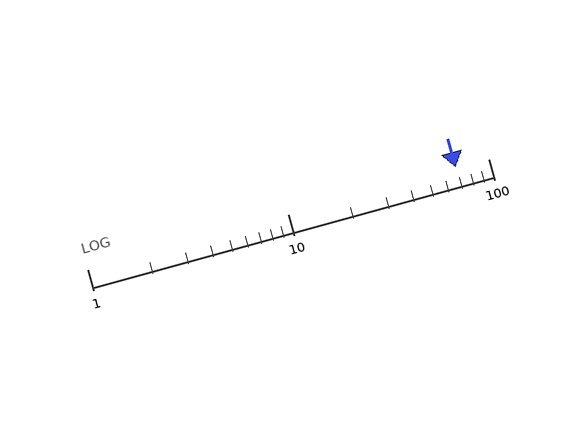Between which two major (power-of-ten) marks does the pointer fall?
The pointer is between 10 and 100.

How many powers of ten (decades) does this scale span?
The scale spans 2 decades, from 1 to 100.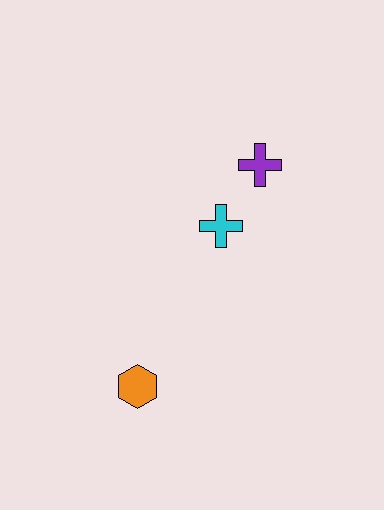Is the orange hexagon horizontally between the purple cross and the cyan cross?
No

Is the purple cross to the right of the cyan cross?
Yes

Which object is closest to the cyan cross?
The purple cross is closest to the cyan cross.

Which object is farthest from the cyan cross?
The orange hexagon is farthest from the cyan cross.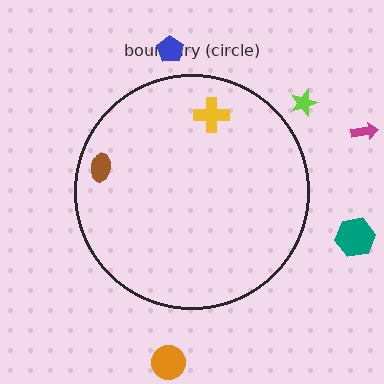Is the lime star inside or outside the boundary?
Outside.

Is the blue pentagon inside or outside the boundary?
Outside.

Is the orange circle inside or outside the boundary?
Outside.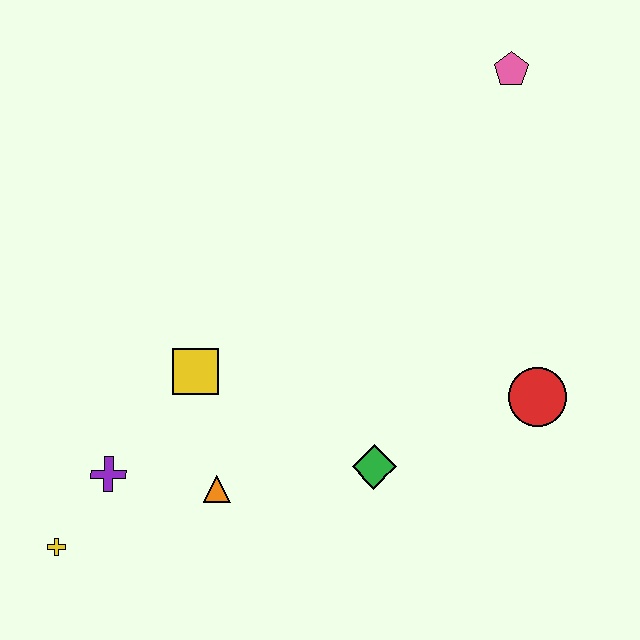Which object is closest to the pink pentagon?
The red circle is closest to the pink pentagon.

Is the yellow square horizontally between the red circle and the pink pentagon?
No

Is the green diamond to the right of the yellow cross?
Yes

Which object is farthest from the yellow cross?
The pink pentagon is farthest from the yellow cross.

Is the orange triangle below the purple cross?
Yes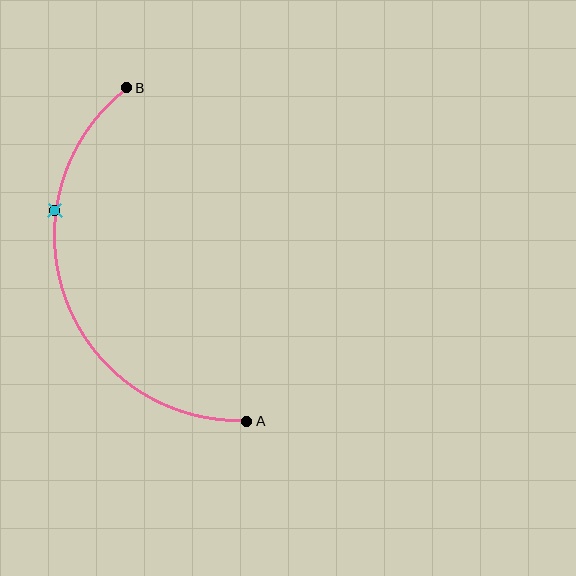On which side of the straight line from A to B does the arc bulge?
The arc bulges to the left of the straight line connecting A and B.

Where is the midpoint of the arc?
The arc midpoint is the point on the curve farthest from the straight line joining A and B. It sits to the left of that line.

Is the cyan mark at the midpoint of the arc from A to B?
No. The cyan mark lies on the arc but is closer to endpoint B. The arc midpoint would be at the point on the curve equidistant along the arc from both A and B.